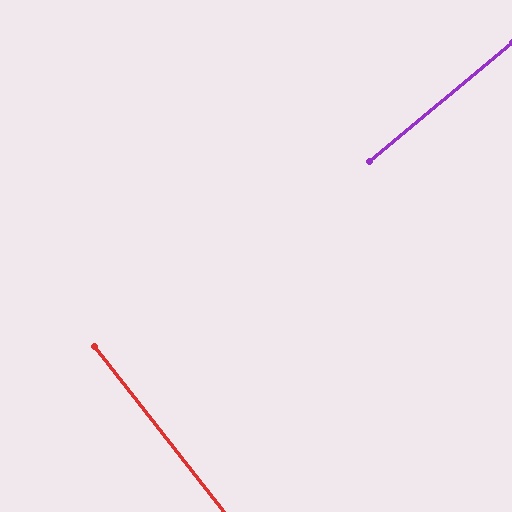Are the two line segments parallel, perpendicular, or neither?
Perpendicular — they meet at approximately 88°.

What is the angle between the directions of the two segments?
Approximately 88 degrees.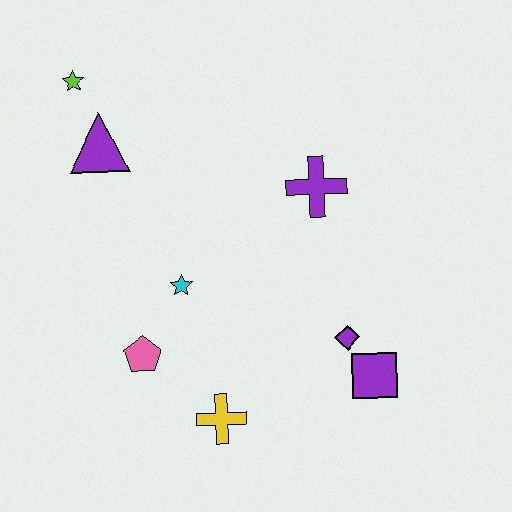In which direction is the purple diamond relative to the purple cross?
The purple diamond is below the purple cross.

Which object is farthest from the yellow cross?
The lime star is farthest from the yellow cross.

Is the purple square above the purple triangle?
No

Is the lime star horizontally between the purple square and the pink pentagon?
No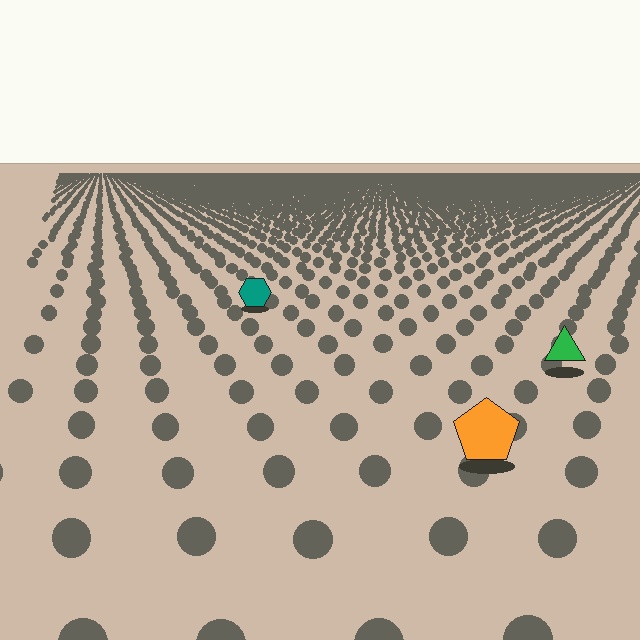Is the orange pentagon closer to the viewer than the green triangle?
Yes. The orange pentagon is closer — you can tell from the texture gradient: the ground texture is coarser near it.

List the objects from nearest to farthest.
From nearest to farthest: the orange pentagon, the green triangle, the teal hexagon.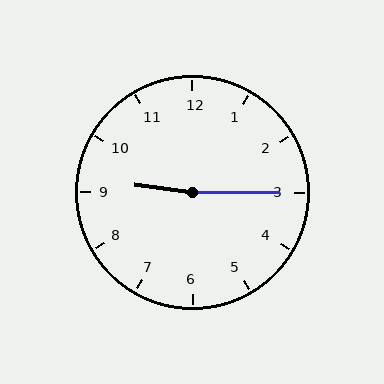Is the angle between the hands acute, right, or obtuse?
It is obtuse.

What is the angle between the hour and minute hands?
Approximately 172 degrees.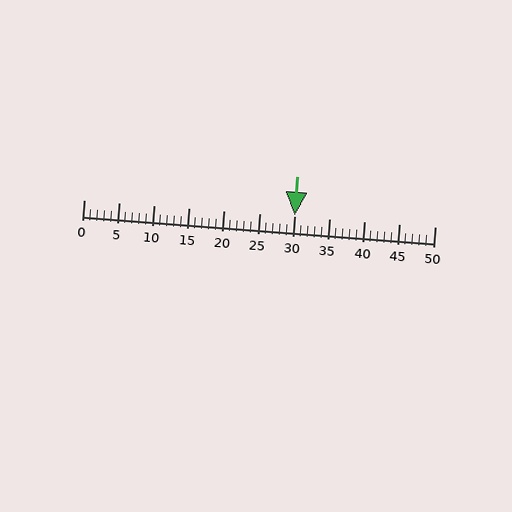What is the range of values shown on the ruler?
The ruler shows values from 0 to 50.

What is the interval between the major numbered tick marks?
The major tick marks are spaced 5 units apart.